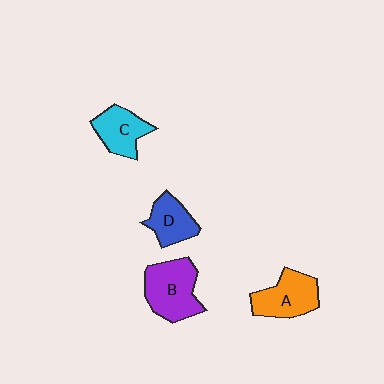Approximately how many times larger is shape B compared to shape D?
Approximately 1.5 times.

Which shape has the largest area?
Shape B (purple).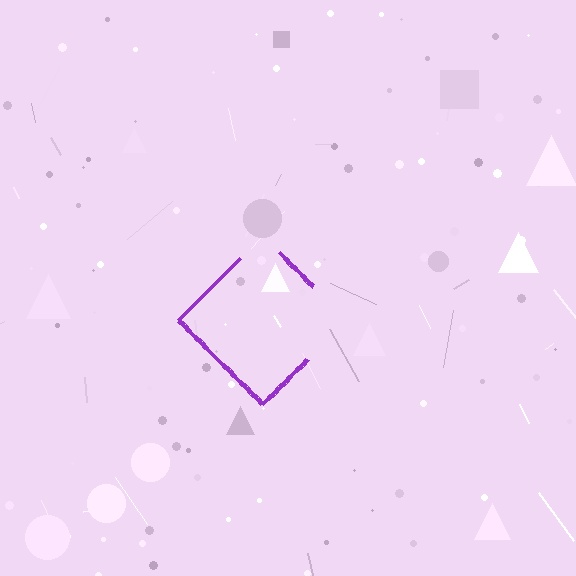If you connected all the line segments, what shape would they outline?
They would outline a diamond.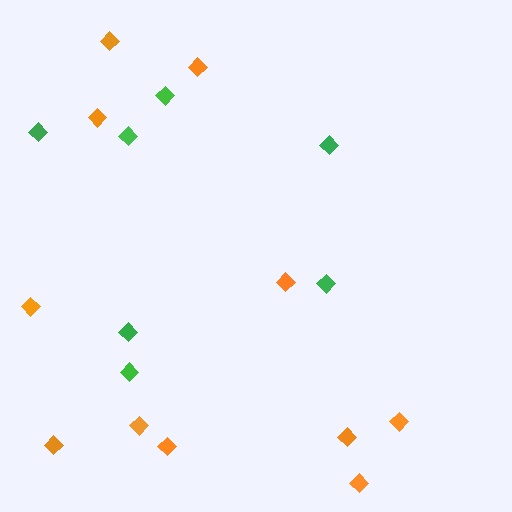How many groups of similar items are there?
There are 2 groups: one group of orange diamonds (11) and one group of green diamonds (7).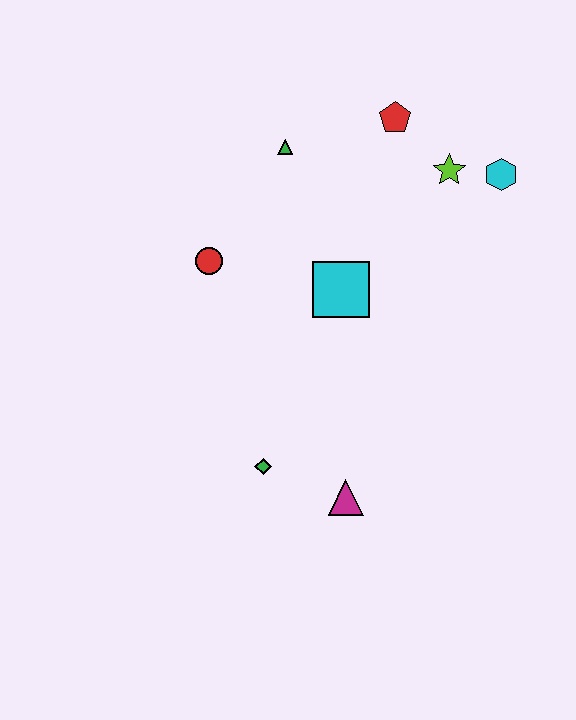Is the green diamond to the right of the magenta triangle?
No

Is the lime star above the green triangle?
No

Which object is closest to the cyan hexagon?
The lime star is closest to the cyan hexagon.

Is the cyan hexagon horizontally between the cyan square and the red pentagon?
No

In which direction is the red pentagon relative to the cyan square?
The red pentagon is above the cyan square.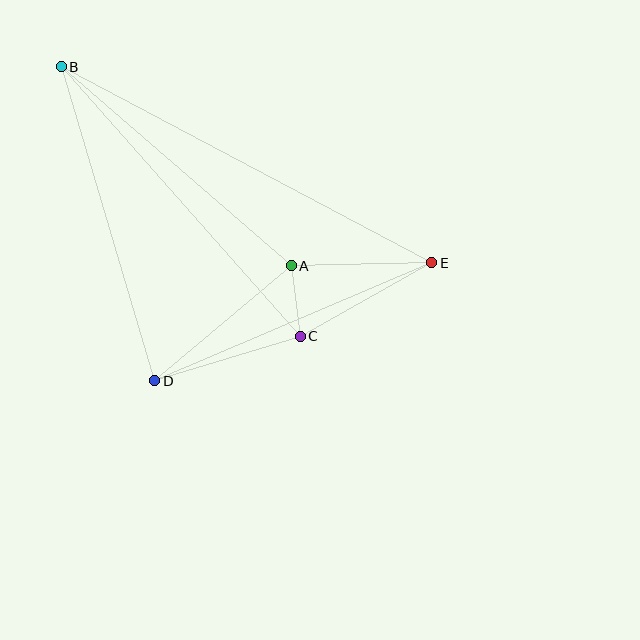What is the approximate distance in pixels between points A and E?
The distance between A and E is approximately 140 pixels.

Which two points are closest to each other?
Points A and C are closest to each other.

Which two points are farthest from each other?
Points B and E are farthest from each other.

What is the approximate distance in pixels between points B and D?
The distance between B and D is approximately 327 pixels.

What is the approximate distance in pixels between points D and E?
The distance between D and E is approximately 301 pixels.